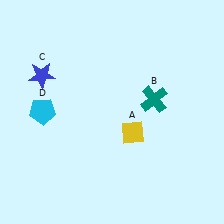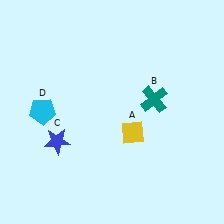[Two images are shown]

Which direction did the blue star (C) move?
The blue star (C) moved down.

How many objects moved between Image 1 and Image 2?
1 object moved between the two images.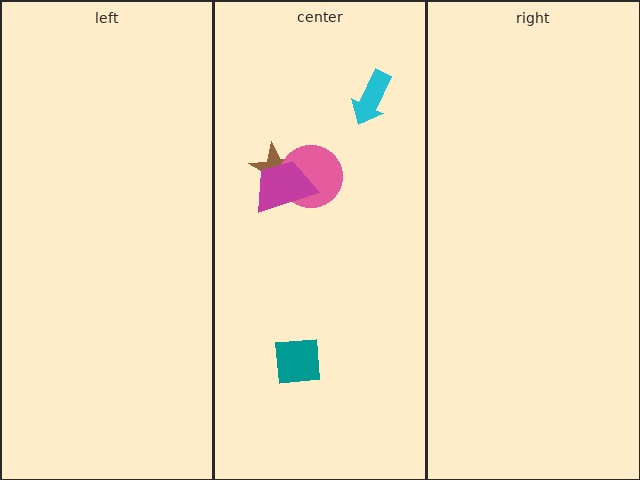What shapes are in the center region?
The brown star, the pink circle, the cyan arrow, the teal square, the magenta trapezoid.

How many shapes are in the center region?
5.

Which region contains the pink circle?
The center region.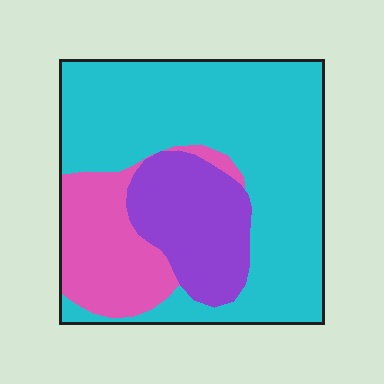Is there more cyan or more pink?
Cyan.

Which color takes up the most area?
Cyan, at roughly 60%.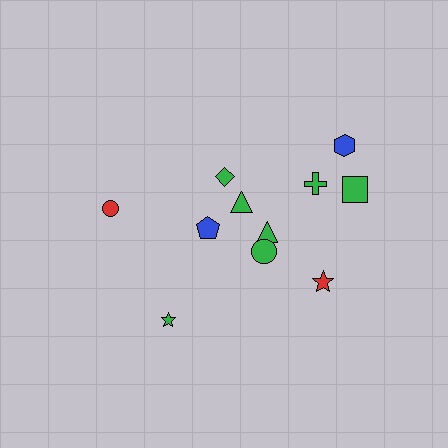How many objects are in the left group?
There are 3 objects.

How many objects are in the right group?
There are 8 objects.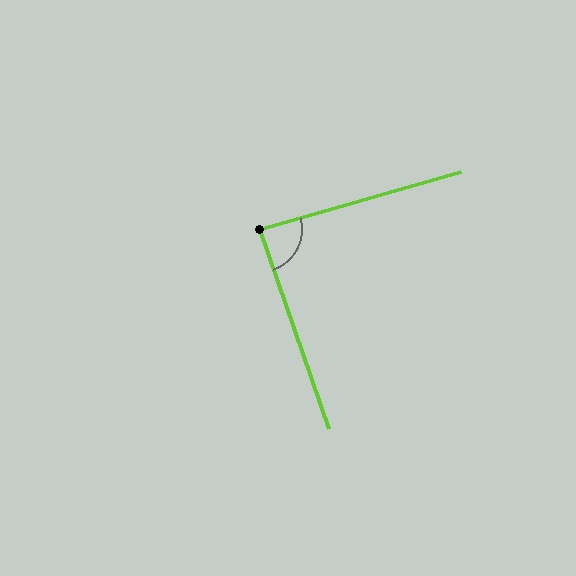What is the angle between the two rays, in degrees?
Approximately 87 degrees.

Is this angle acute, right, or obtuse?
It is approximately a right angle.